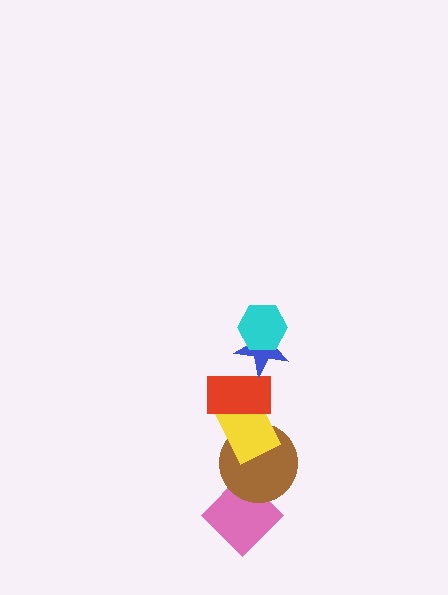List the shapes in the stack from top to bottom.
From top to bottom: the cyan hexagon, the blue star, the red rectangle, the yellow rectangle, the brown circle, the pink diamond.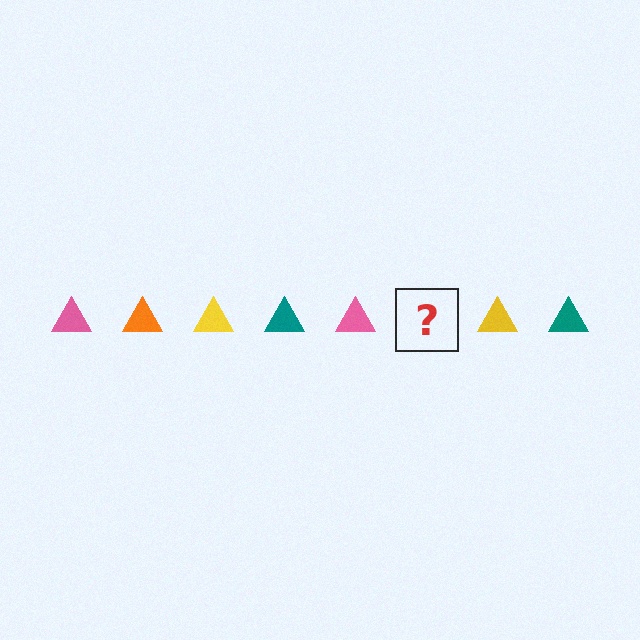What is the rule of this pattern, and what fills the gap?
The rule is that the pattern cycles through pink, orange, yellow, teal triangles. The gap should be filled with an orange triangle.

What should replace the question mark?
The question mark should be replaced with an orange triangle.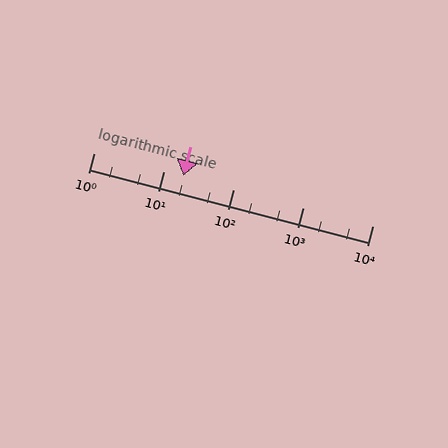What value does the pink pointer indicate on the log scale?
The pointer indicates approximately 19.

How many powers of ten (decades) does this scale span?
The scale spans 4 decades, from 1 to 10000.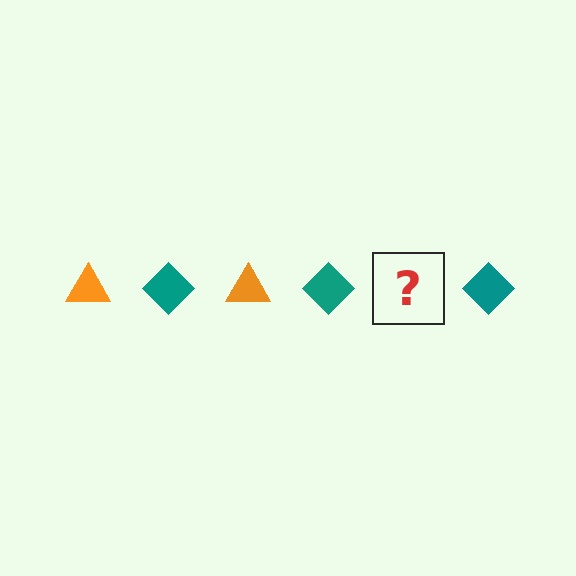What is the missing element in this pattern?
The missing element is an orange triangle.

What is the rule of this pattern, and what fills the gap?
The rule is that the pattern alternates between orange triangle and teal diamond. The gap should be filled with an orange triangle.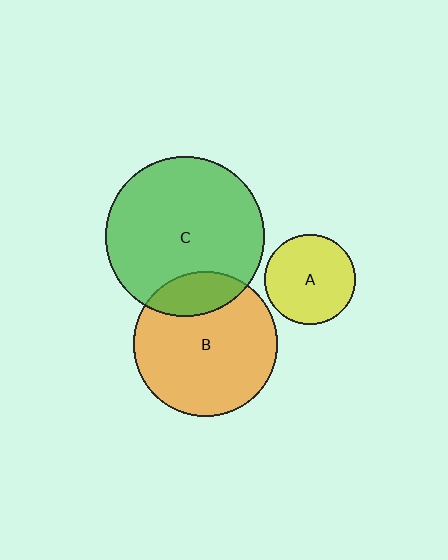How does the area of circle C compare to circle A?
Approximately 3.1 times.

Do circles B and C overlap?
Yes.